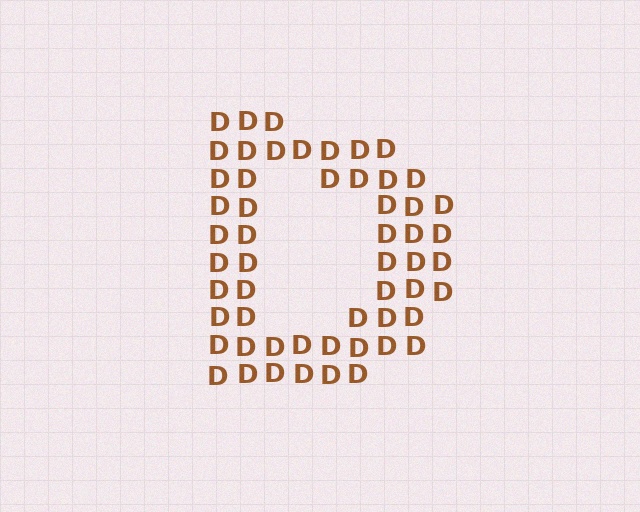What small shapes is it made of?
It is made of small letter D's.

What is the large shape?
The large shape is the letter D.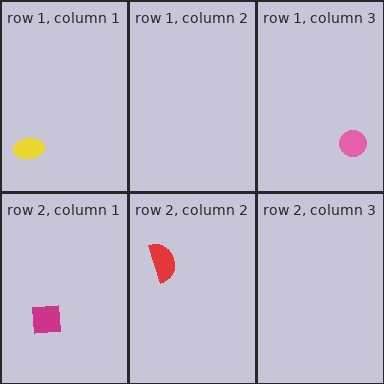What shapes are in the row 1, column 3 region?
The pink circle.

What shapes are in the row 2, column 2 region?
The red semicircle.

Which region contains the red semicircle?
The row 2, column 2 region.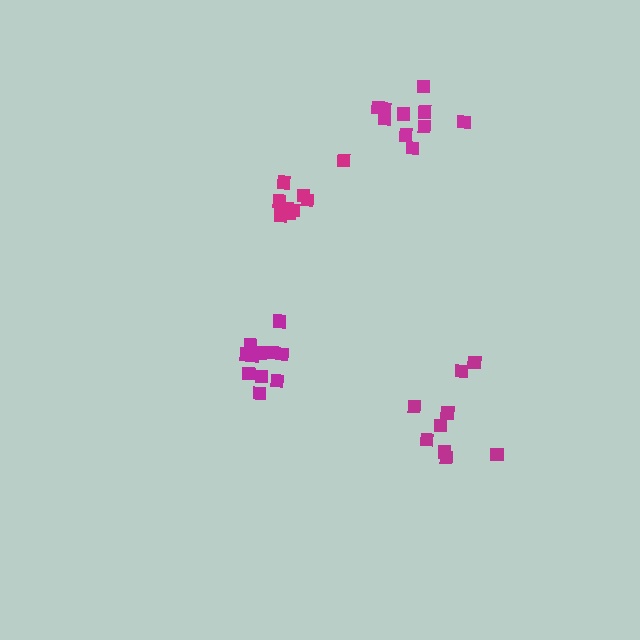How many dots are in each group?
Group 1: 11 dots, Group 2: 9 dots, Group 3: 9 dots, Group 4: 10 dots (39 total).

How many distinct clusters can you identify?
There are 4 distinct clusters.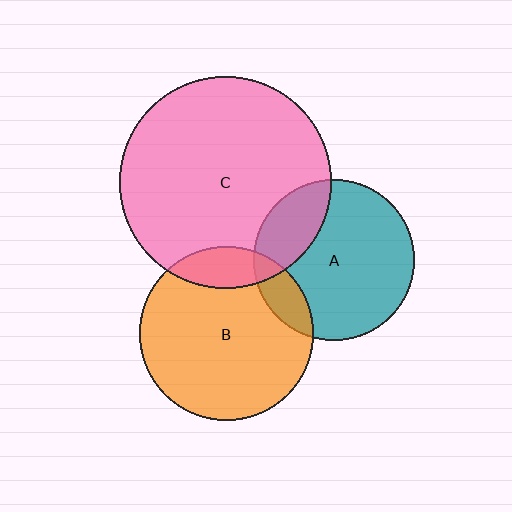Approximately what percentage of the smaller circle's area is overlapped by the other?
Approximately 15%.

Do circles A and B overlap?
Yes.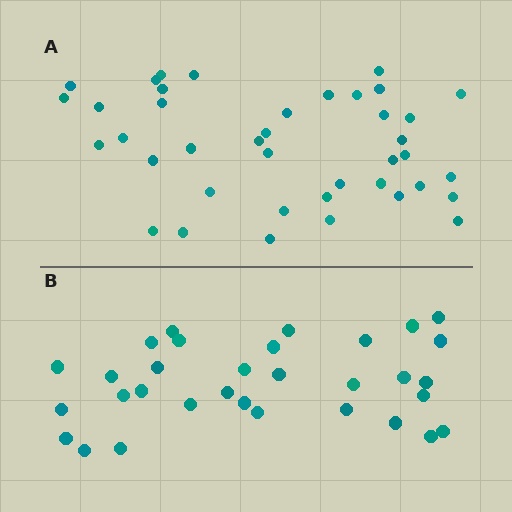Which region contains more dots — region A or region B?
Region A (the top region) has more dots.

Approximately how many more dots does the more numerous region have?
Region A has roughly 8 or so more dots than region B.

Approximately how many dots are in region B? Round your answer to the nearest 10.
About 30 dots. (The exact count is 32, which rounds to 30.)